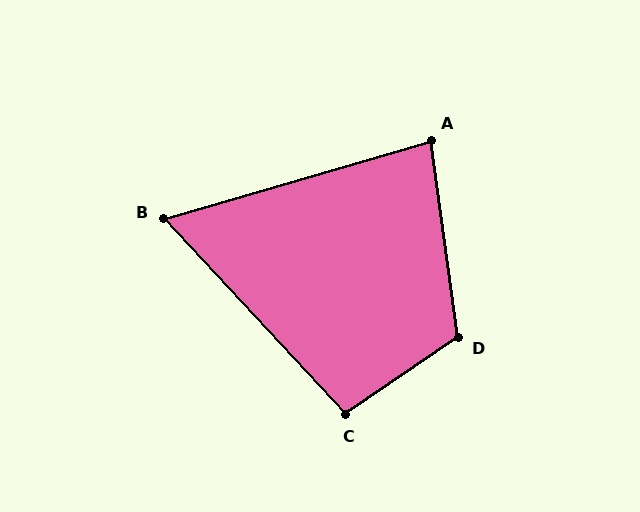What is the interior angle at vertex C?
Approximately 98 degrees (obtuse).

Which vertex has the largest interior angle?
D, at approximately 116 degrees.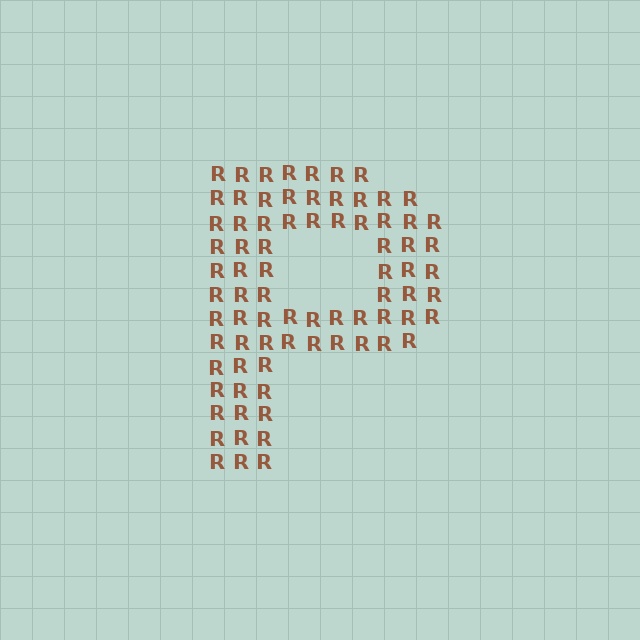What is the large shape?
The large shape is the letter P.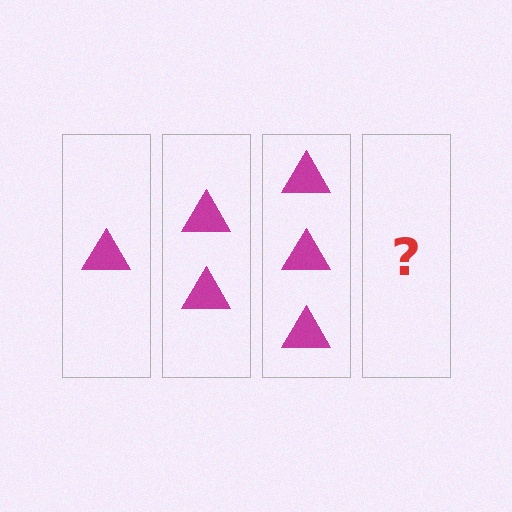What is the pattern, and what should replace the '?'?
The pattern is that each step adds one more triangle. The '?' should be 4 triangles.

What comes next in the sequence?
The next element should be 4 triangles.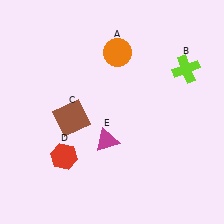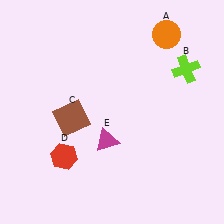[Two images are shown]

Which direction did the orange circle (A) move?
The orange circle (A) moved right.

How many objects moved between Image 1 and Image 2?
1 object moved between the two images.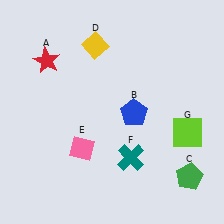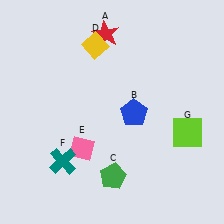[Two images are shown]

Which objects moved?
The objects that moved are: the red star (A), the green pentagon (C), the teal cross (F).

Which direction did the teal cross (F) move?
The teal cross (F) moved left.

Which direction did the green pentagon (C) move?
The green pentagon (C) moved left.